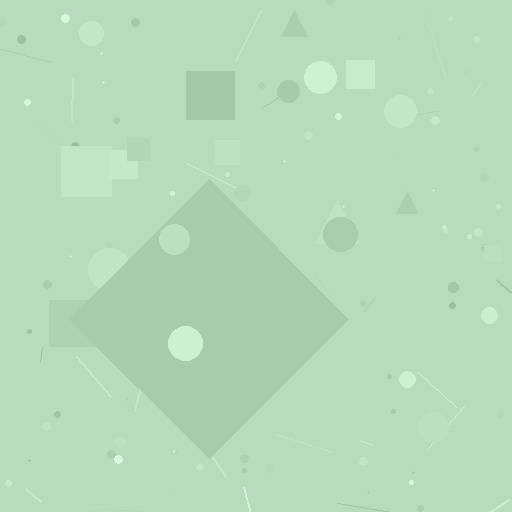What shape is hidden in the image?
A diamond is hidden in the image.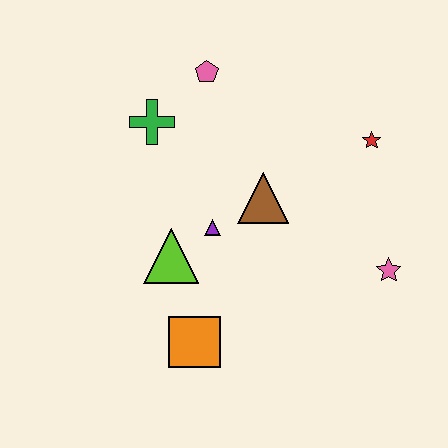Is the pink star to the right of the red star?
Yes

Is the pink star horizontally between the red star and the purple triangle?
No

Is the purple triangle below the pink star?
No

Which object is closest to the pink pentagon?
The green cross is closest to the pink pentagon.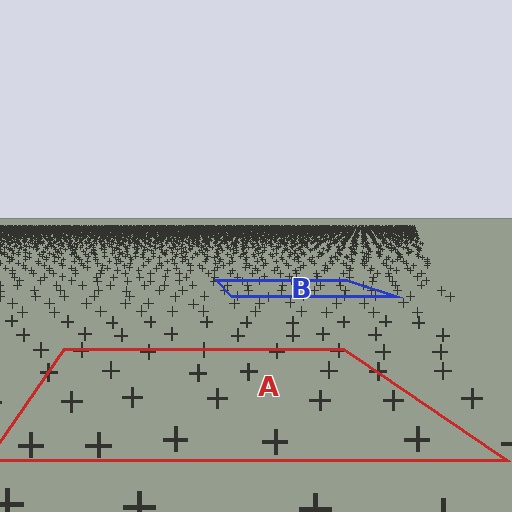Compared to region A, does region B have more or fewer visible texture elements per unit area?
Region B has more texture elements per unit area — they are packed more densely because it is farther away.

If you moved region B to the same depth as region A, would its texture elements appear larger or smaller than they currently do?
They would appear larger. At a closer depth, the same texture elements are projected at a bigger on-screen size.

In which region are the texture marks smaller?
The texture marks are smaller in region B, because it is farther away.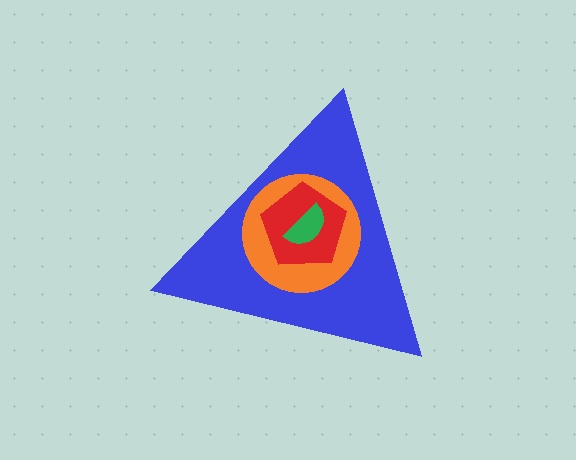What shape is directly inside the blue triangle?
The orange circle.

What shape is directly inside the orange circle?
The red pentagon.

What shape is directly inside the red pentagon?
The green semicircle.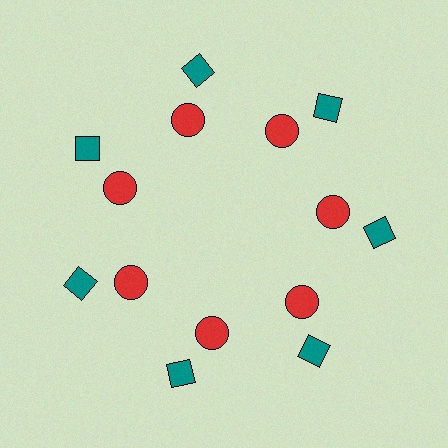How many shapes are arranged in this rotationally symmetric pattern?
There are 14 shapes, arranged in 7 groups of 2.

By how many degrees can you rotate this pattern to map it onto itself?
The pattern maps onto itself every 51 degrees of rotation.